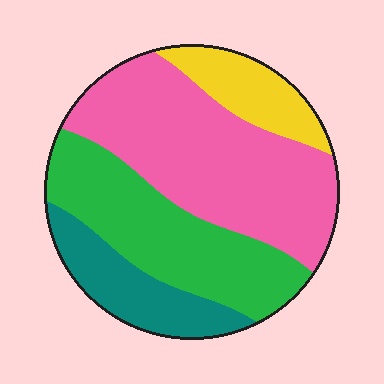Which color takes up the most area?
Pink, at roughly 45%.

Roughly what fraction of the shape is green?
Green takes up about one third (1/3) of the shape.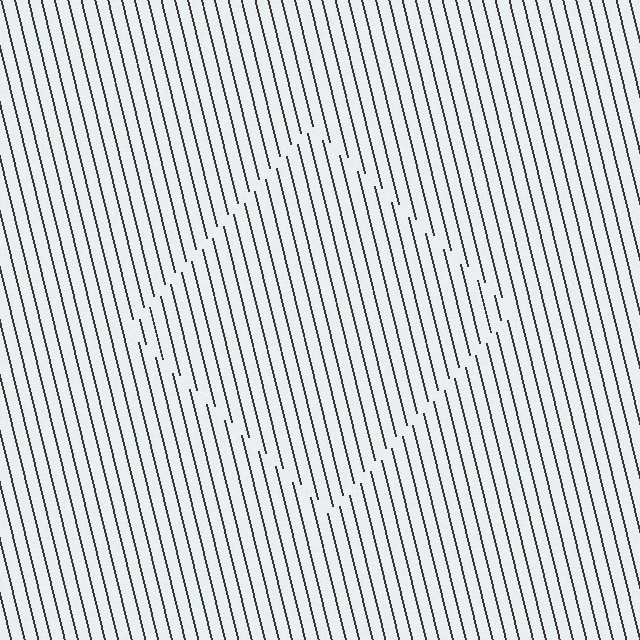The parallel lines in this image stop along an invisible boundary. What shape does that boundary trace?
An illusory square. The interior of the shape contains the same grating, shifted by half a period — the contour is defined by the phase discontinuity where line-ends from the inner and outer gratings abut.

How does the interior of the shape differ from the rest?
The interior of the shape contains the same grating, shifted by half a period — the contour is defined by the phase discontinuity where line-ends from the inner and outer gratings abut.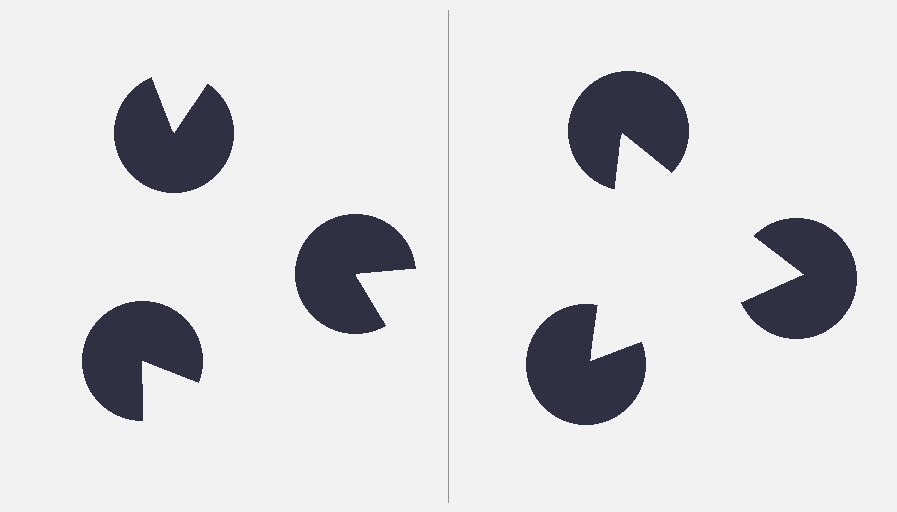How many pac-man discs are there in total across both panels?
6 — 3 on each side.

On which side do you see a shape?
An illusory triangle appears on the right side. On the left side the wedge cuts are rotated, so no coherent shape forms.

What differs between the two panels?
The pac-man discs are positioned identically on both sides; only the wedge orientations differ. On the right they align to a triangle; on the left they are misaligned.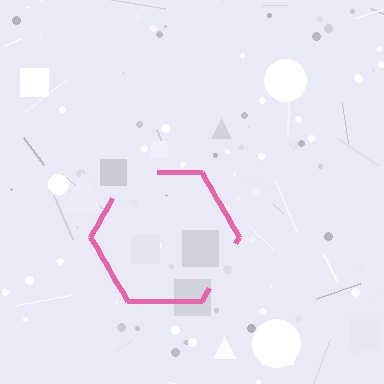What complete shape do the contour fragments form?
The contour fragments form a hexagon.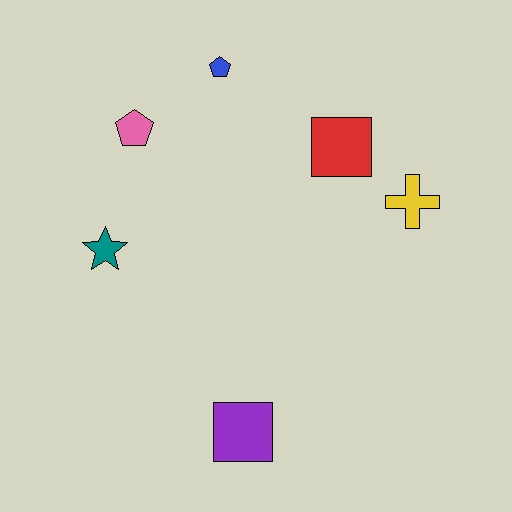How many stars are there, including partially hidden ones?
There is 1 star.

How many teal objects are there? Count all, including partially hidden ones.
There is 1 teal object.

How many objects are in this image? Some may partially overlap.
There are 6 objects.